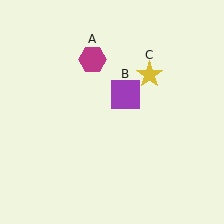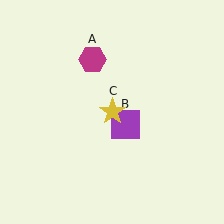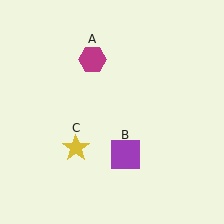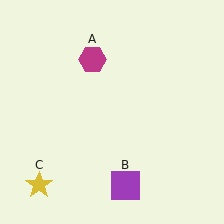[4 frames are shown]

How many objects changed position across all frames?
2 objects changed position: purple square (object B), yellow star (object C).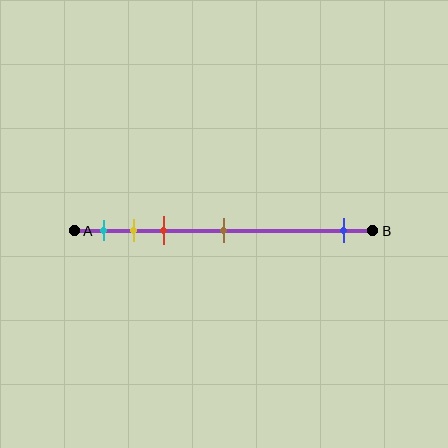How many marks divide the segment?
There are 5 marks dividing the segment.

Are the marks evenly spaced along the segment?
No, the marks are not evenly spaced.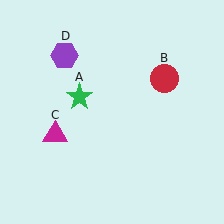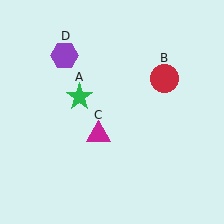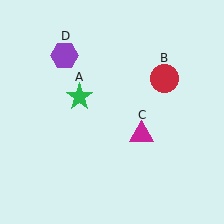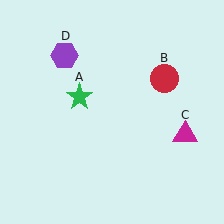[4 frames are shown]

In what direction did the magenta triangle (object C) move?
The magenta triangle (object C) moved right.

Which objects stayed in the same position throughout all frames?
Green star (object A) and red circle (object B) and purple hexagon (object D) remained stationary.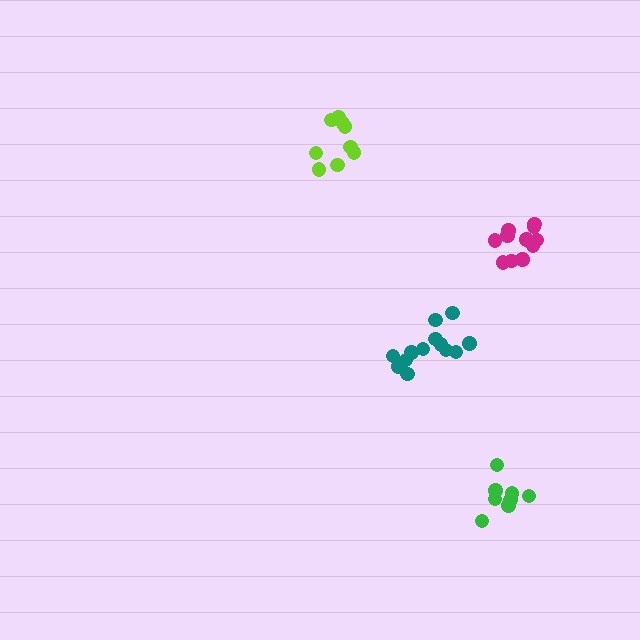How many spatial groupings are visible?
There are 4 spatial groupings.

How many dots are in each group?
Group 1: 9 dots, Group 2: 13 dots, Group 3: 8 dots, Group 4: 11 dots (41 total).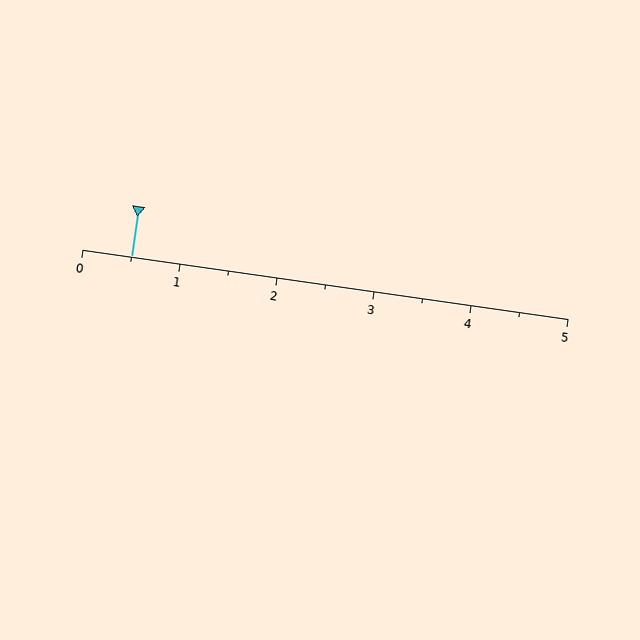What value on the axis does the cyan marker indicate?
The marker indicates approximately 0.5.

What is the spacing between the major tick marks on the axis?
The major ticks are spaced 1 apart.